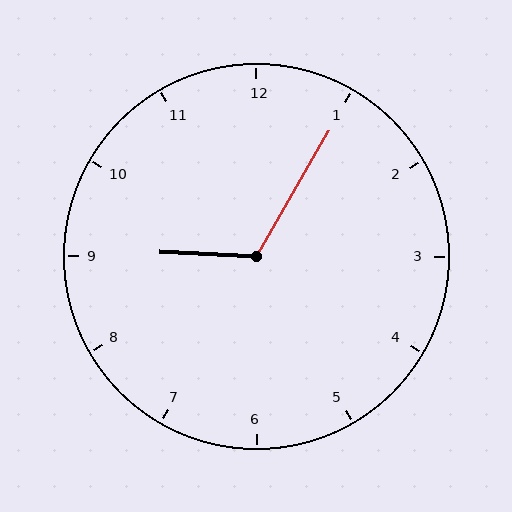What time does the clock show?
9:05.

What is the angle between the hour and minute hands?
Approximately 118 degrees.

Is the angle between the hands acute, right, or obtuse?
It is obtuse.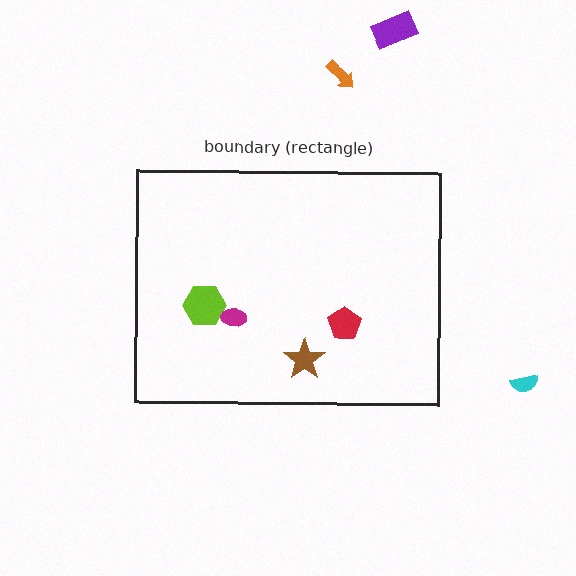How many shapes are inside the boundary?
4 inside, 3 outside.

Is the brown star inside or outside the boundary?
Inside.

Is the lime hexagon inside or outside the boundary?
Inside.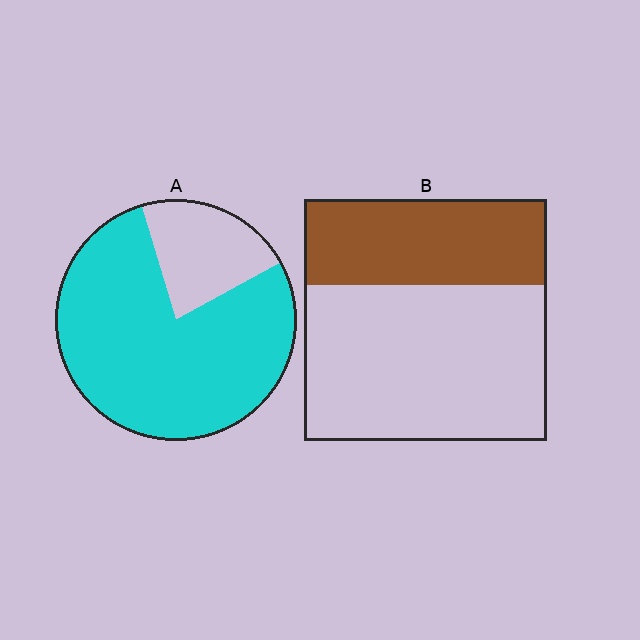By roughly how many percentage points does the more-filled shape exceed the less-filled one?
By roughly 45 percentage points (A over B).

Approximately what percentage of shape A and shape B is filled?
A is approximately 80% and B is approximately 35%.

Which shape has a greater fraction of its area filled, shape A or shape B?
Shape A.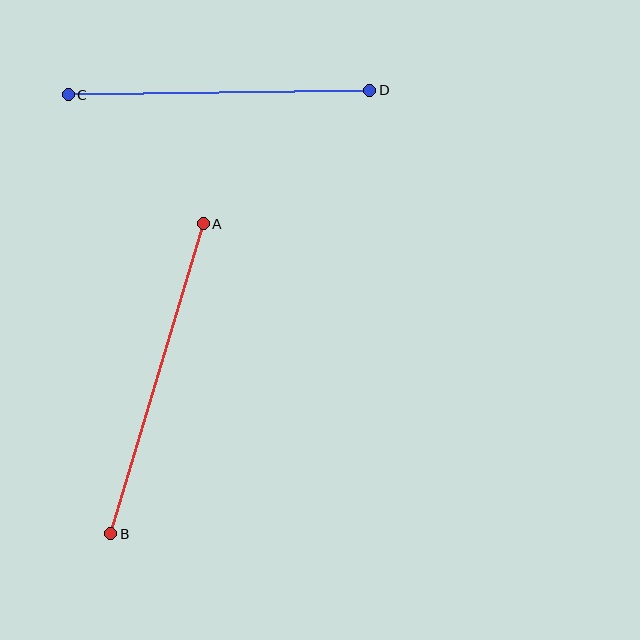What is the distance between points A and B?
The distance is approximately 324 pixels.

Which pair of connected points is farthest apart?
Points A and B are farthest apart.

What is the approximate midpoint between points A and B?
The midpoint is at approximately (157, 379) pixels.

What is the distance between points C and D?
The distance is approximately 302 pixels.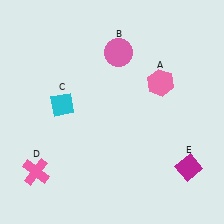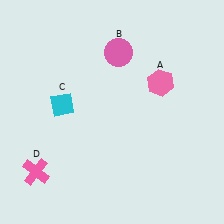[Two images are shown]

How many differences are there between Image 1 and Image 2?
There is 1 difference between the two images.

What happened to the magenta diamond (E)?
The magenta diamond (E) was removed in Image 2. It was in the bottom-right area of Image 1.